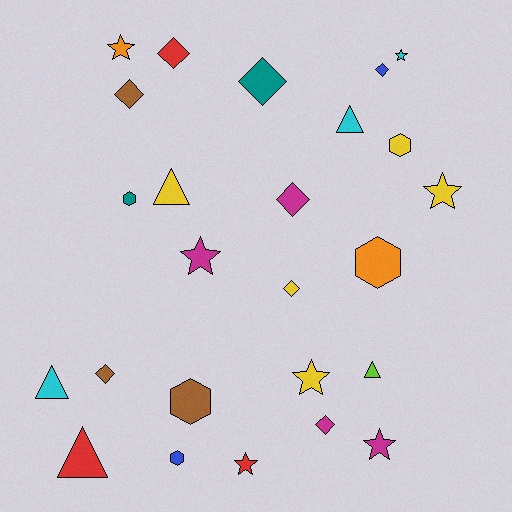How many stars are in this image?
There are 7 stars.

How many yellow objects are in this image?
There are 5 yellow objects.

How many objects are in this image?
There are 25 objects.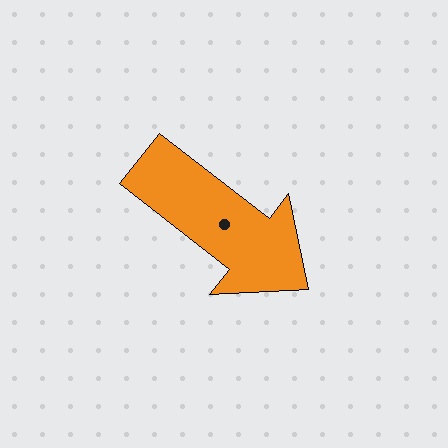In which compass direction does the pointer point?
Southeast.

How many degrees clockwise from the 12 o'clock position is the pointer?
Approximately 128 degrees.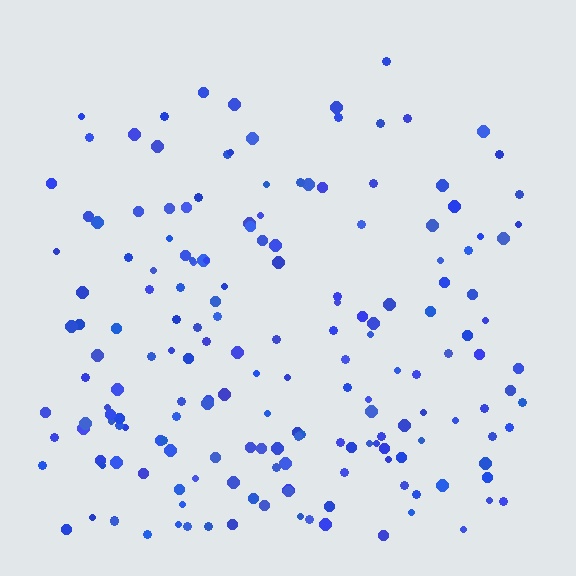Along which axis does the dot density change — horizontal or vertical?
Vertical.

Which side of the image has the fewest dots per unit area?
The top.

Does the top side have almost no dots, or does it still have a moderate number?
Still a moderate number, just noticeably fewer than the bottom.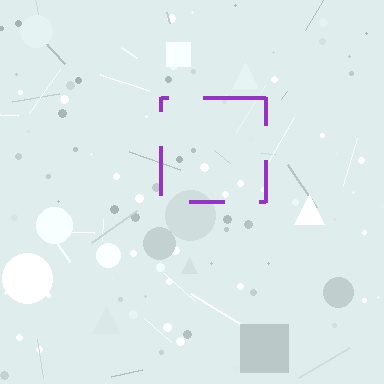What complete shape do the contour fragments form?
The contour fragments form a square.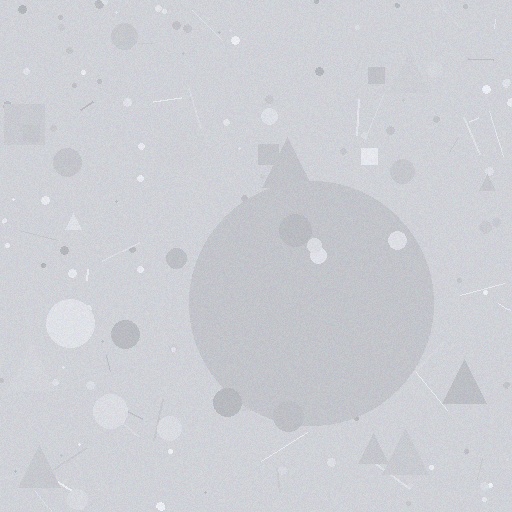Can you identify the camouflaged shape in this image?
The camouflaged shape is a circle.